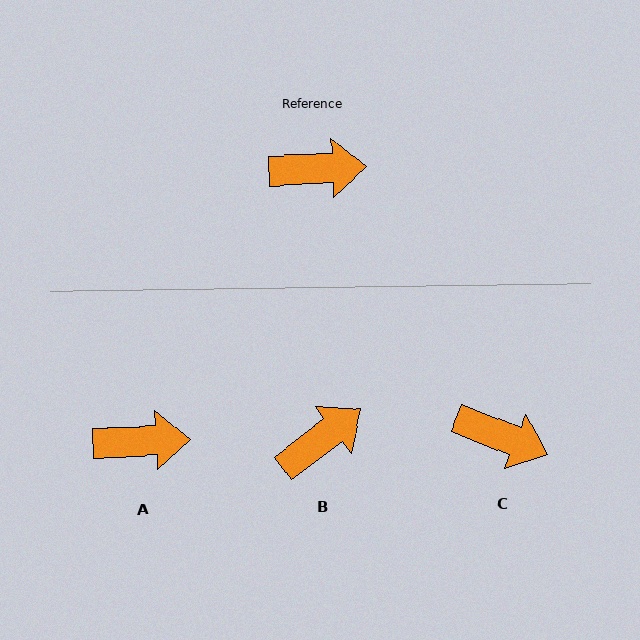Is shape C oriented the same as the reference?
No, it is off by about 24 degrees.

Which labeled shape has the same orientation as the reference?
A.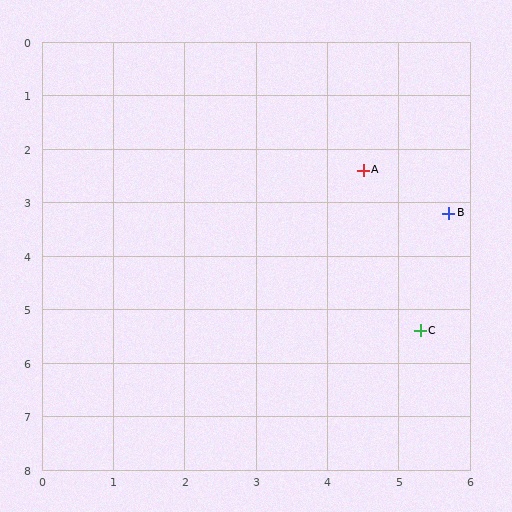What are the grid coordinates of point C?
Point C is at approximately (5.3, 5.4).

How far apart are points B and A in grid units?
Points B and A are about 1.4 grid units apart.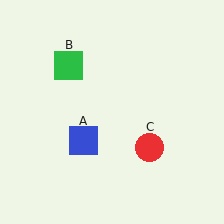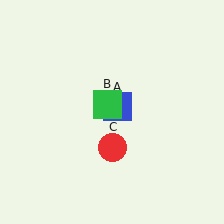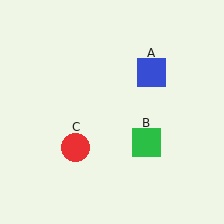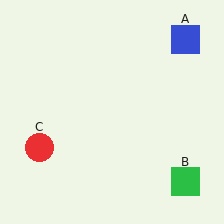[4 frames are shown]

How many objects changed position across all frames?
3 objects changed position: blue square (object A), green square (object B), red circle (object C).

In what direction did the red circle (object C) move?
The red circle (object C) moved left.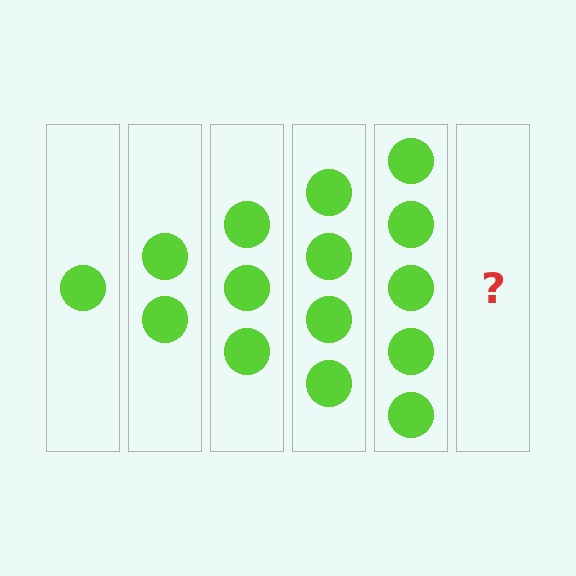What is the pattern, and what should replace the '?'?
The pattern is that each step adds one more circle. The '?' should be 6 circles.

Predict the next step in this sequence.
The next step is 6 circles.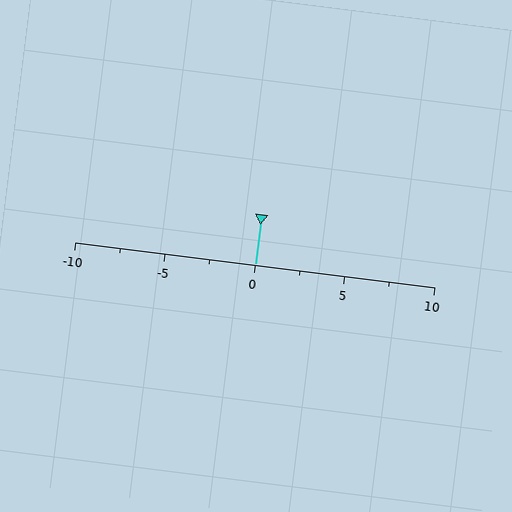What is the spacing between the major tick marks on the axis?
The major ticks are spaced 5 apart.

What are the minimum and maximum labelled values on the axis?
The axis runs from -10 to 10.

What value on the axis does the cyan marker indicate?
The marker indicates approximately 0.